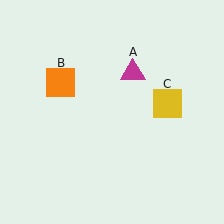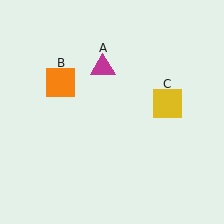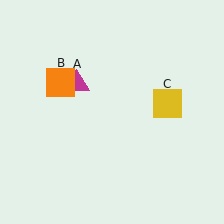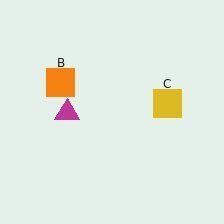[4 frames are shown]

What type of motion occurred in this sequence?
The magenta triangle (object A) rotated counterclockwise around the center of the scene.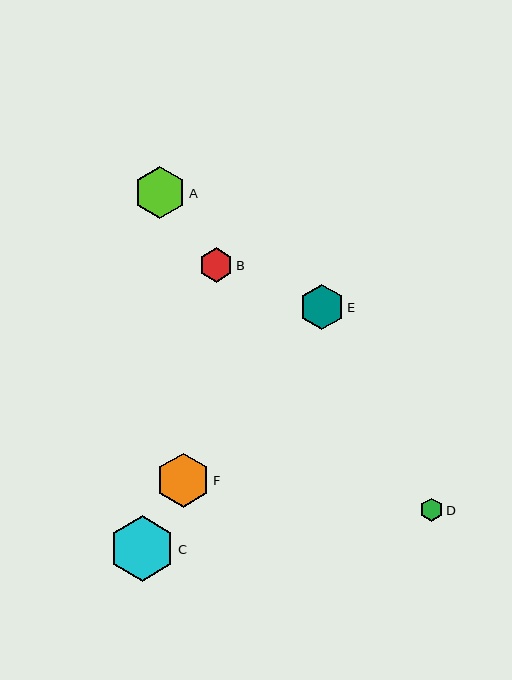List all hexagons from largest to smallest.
From largest to smallest: C, F, A, E, B, D.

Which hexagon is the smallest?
Hexagon D is the smallest with a size of approximately 23 pixels.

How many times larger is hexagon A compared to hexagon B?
Hexagon A is approximately 1.5 times the size of hexagon B.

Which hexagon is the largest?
Hexagon C is the largest with a size of approximately 65 pixels.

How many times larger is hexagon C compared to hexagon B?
Hexagon C is approximately 1.9 times the size of hexagon B.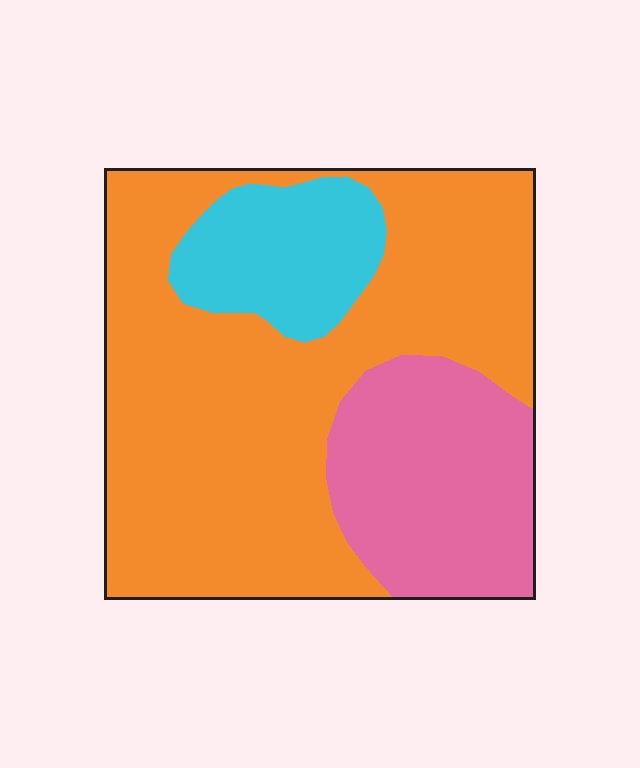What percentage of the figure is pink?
Pink takes up about one quarter (1/4) of the figure.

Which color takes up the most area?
Orange, at roughly 65%.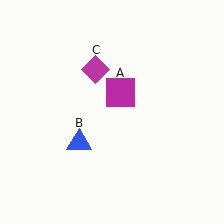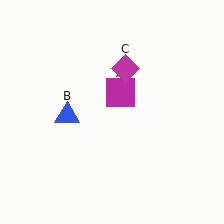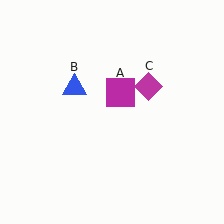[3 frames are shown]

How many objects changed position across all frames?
2 objects changed position: blue triangle (object B), magenta diamond (object C).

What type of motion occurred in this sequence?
The blue triangle (object B), magenta diamond (object C) rotated clockwise around the center of the scene.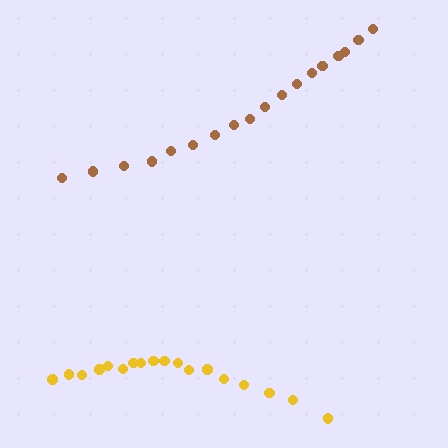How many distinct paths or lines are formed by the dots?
There are 2 distinct paths.